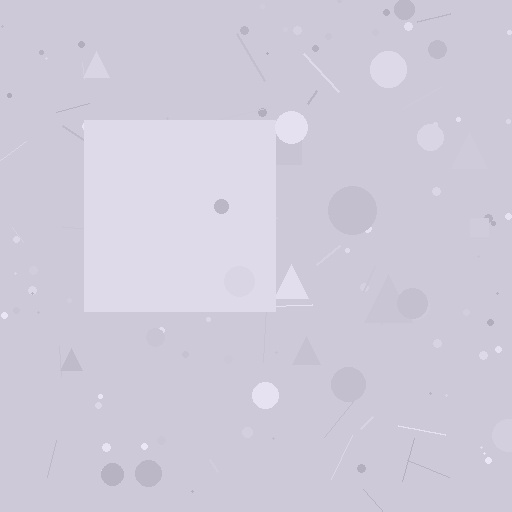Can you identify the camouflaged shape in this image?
The camouflaged shape is a square.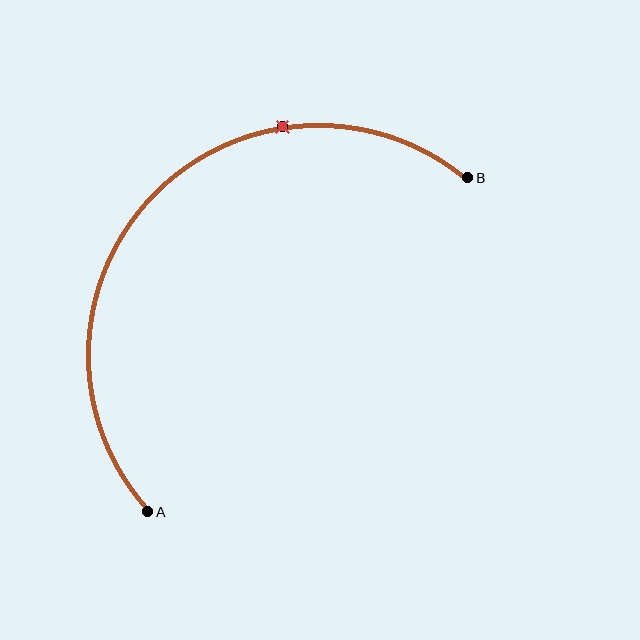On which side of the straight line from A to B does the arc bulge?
The arc bulges above and to the left of the straight line connecting A and B.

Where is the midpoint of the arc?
The arc midpoint is the point on the curve farthest from the straight line joining A and B. It sits above and to the left of that line.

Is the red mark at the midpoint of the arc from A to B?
No. The red mark lies on the arc but is closer to endpoint B. The arc midpoint would be at the point on the curve equidistant along the arc from both A and B.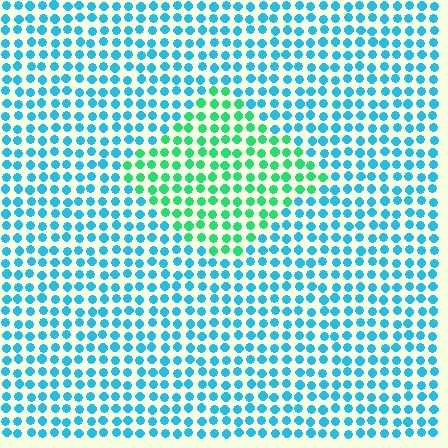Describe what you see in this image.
The image is filled with small cyan elements in a uniform arrangement. A diamond-shaped region is visible where the elements are tinted to a slightly different hue, forming a subtle color boundary.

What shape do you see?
I see a diamond.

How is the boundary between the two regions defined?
The boundary is defined purely by a slight shift in hue (about 46 degrees). Spacing, size, and orientation are identical on both sides.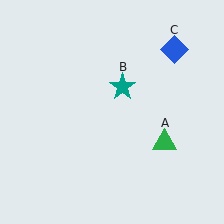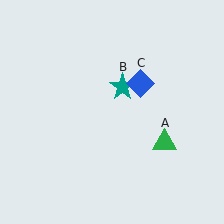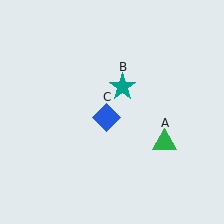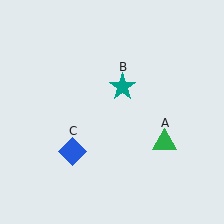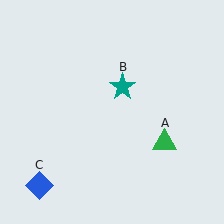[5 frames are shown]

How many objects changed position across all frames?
1 object changed position: blue diamond (object C).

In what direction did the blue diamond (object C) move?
The blue diamond (object C) moved down and to the left.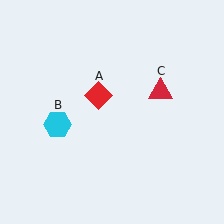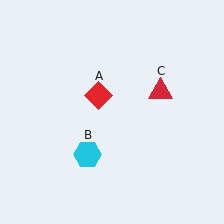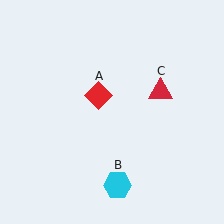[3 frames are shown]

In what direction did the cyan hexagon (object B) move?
The cyan hexagon (object B) moved down and to the right.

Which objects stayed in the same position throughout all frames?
Red diamond (object A) and red triangle (object C) remained stationary.